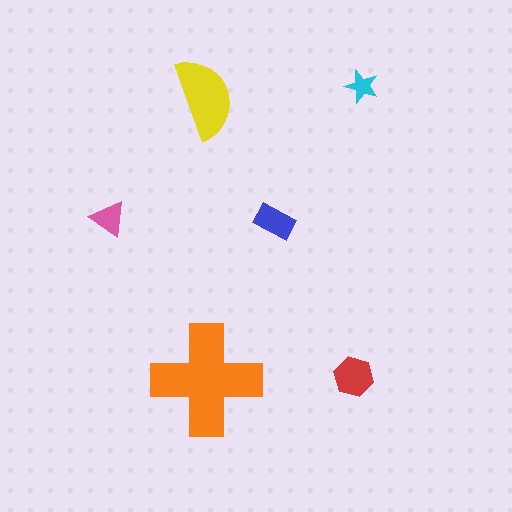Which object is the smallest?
The cyan star.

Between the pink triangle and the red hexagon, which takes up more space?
The red hexagon.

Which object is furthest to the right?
The cyan star is rightmost.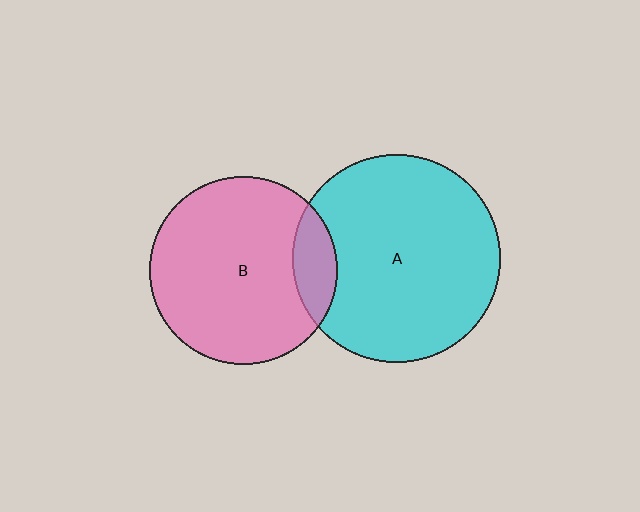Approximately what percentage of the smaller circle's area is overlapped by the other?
Approximately 15%.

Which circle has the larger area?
Circle A (cyan).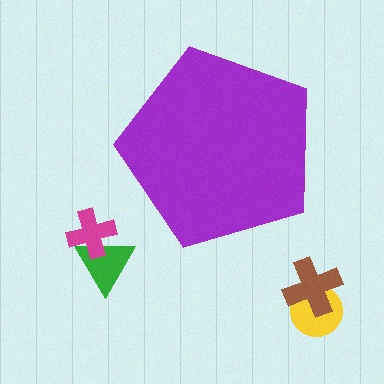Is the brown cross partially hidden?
No, the brown cross is fully visible.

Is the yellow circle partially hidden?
No, the yellow circle is fully visible.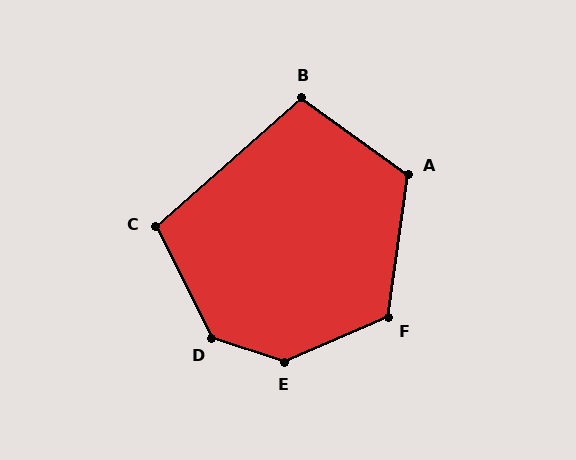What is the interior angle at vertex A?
Approximately 117 degrees (obtuse).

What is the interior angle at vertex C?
Approximately 105 degrees (obtuse).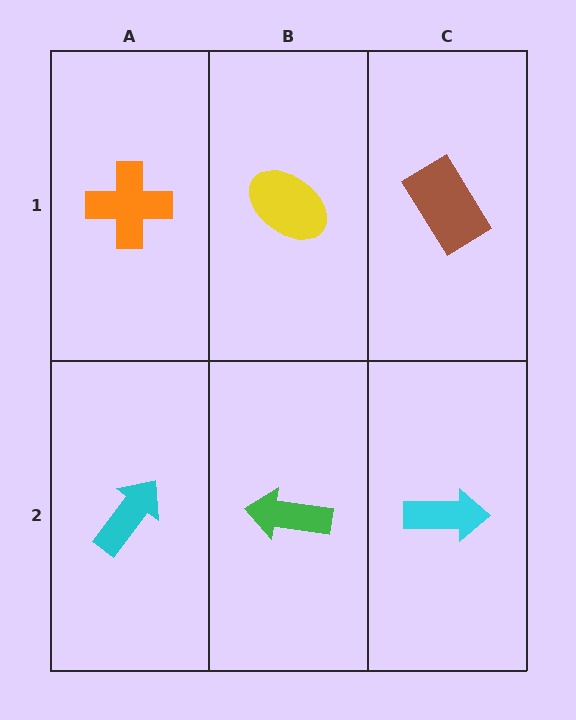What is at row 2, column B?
A green arrow.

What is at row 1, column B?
A yellow ellipse.